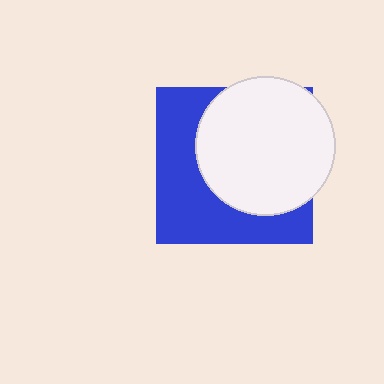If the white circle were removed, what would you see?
You would see the complete blue square.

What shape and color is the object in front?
The object in front is a white circle.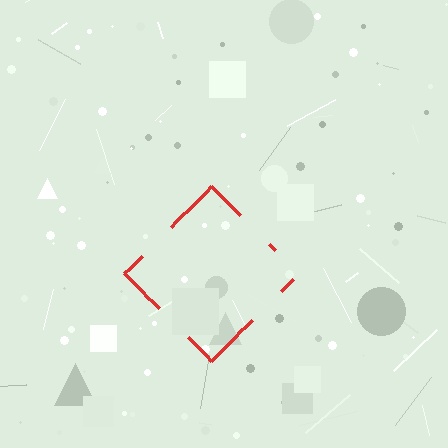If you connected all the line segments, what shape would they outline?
They would outline a diamond.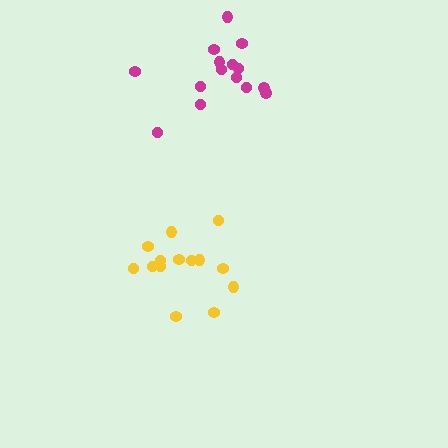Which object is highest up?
The magenta cluster is topmost.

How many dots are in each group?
Group 1: 15 dots, Group 2: 14 dots (29 total).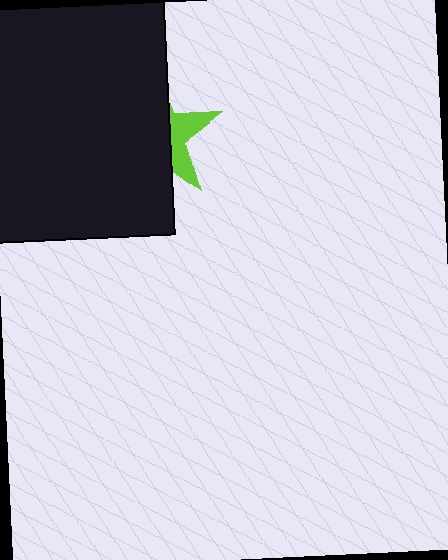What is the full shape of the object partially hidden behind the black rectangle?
The partially hidden object is a lime star.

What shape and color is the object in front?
The object in front is a black rectangle.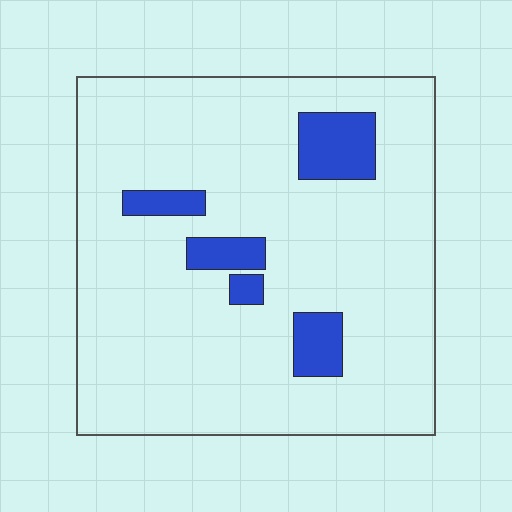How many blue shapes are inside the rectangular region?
5.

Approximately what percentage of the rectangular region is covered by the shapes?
Approximately 10%.